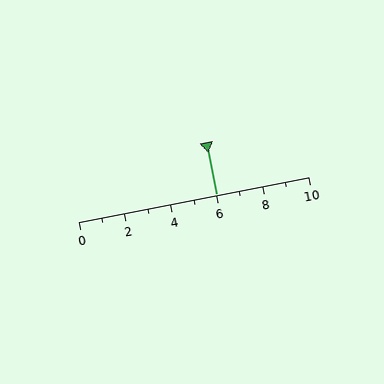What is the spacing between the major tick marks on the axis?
The major ticks are spaced 2 apart.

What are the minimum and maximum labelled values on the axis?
The axis runs from 0 to 10.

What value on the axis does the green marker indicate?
The marker indicates approximately 6.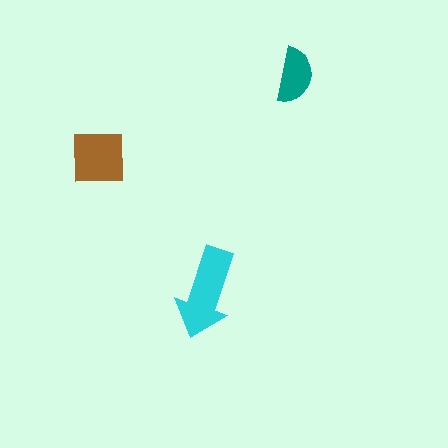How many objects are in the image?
There are 3 objects in the image.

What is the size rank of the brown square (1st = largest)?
2nd.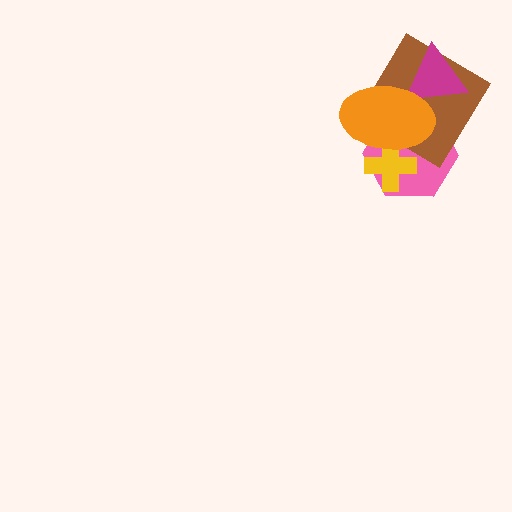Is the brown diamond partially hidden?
Yes, it is partially covered by another shape.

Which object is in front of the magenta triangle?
The orange ellipse is in front of the magenta triangle.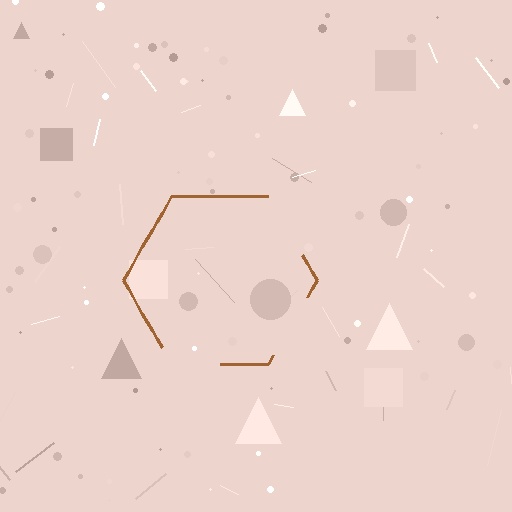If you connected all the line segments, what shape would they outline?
They would outline a hexagon.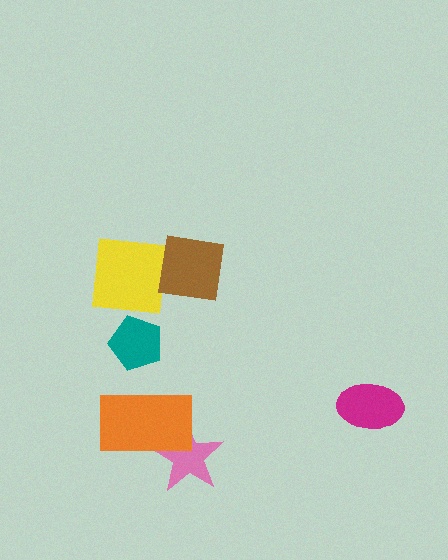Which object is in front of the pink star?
The orange rectangle is in front of the pink star.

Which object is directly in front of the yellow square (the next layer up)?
The brown square is directly in front of the yellow square.